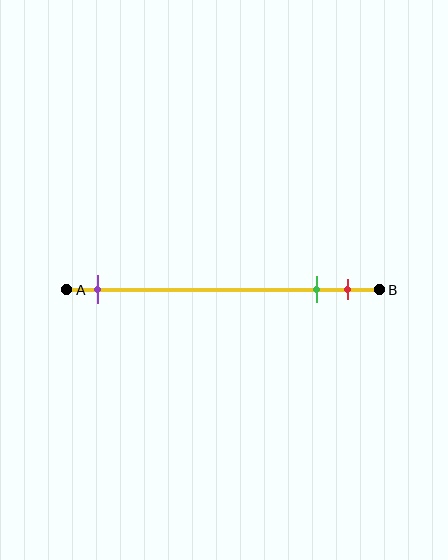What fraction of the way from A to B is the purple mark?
The purple mark is approximately 10% (0.1) of the way from A to B.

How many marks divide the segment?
There are 3 marks dividing the segment.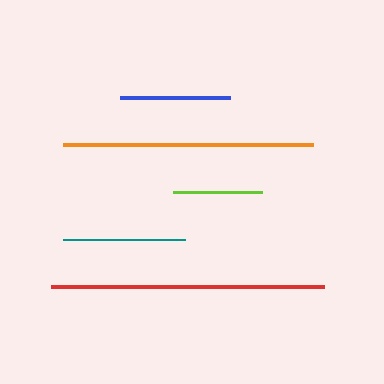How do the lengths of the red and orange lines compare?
The red and orange lines are approximately the same length.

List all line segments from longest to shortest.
From longest to shortest: red, orange, teal, blue, lime.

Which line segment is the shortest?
The lime line is the shortest at approximately 90 pixels.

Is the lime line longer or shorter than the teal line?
The teal line is longer than the lime line.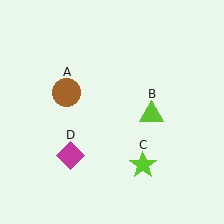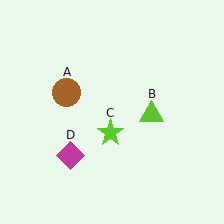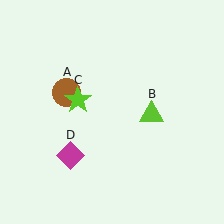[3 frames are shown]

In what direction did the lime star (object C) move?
The lime star (object C) moved up and to the left.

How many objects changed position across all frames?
1 object changed position: lime star (object C).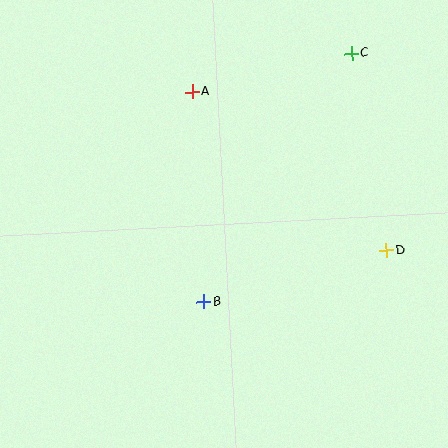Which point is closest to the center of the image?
Point B at (204, 302) is closest to the center.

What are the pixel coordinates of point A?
Point A is at (192, 92).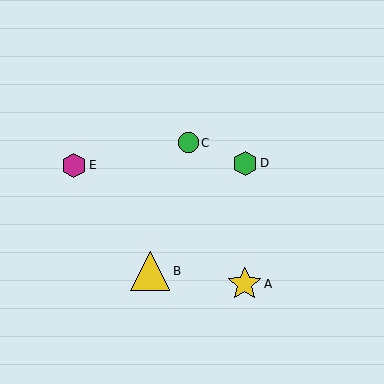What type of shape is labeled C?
Shape C is a green circle.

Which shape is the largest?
The yellow triangle (labeled B) is the largest.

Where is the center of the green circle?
The center of the green circle is at (188, 143).